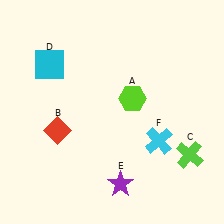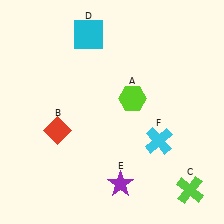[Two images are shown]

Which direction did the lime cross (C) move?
The lime cross (C) moved down.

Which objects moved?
The objects that moved are: the lime cross (C), the cyan square (D).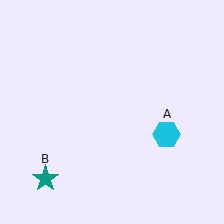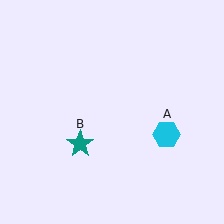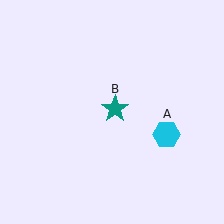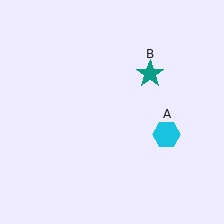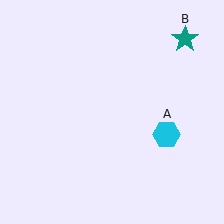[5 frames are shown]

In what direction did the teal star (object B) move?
The teal star (object B) moved up and to the right.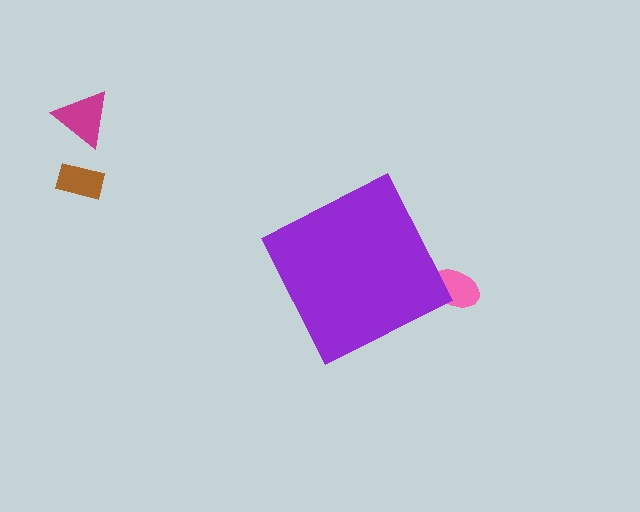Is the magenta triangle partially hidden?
No, the magenta triangle is fully visible.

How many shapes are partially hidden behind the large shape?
1 shape is partially hidden.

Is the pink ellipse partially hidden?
Yes, the pink ellipse is partially hidden behind the purple diamond.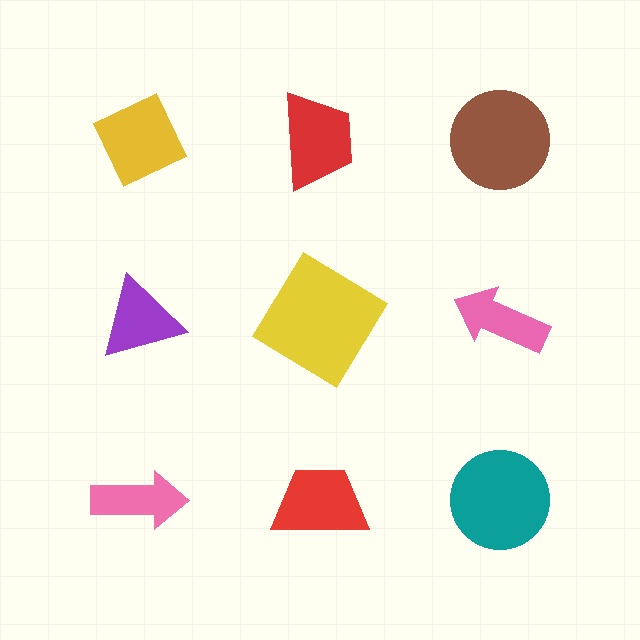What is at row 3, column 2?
A red trapezoid.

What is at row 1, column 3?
A brown circle.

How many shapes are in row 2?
3 shapes.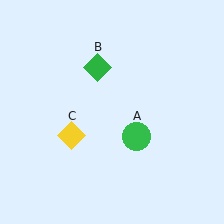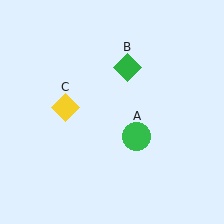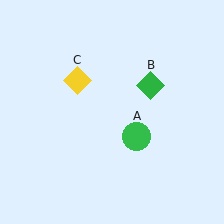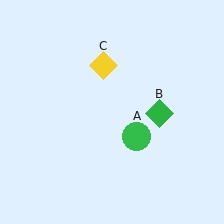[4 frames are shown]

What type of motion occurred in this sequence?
The green diamond (object B), yellow diamond (object C) rotated clockwise around the center of the scene.